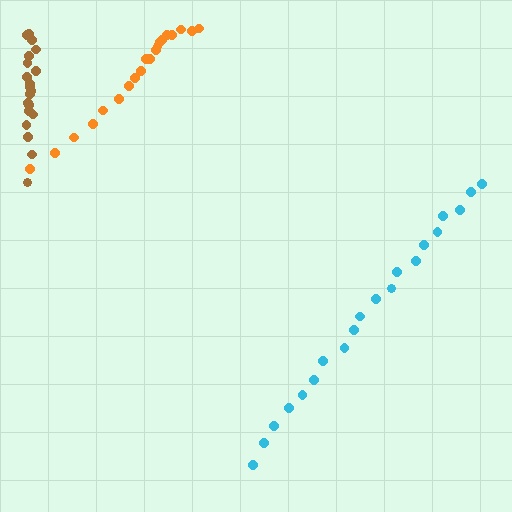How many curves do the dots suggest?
There are 3 distinct paths.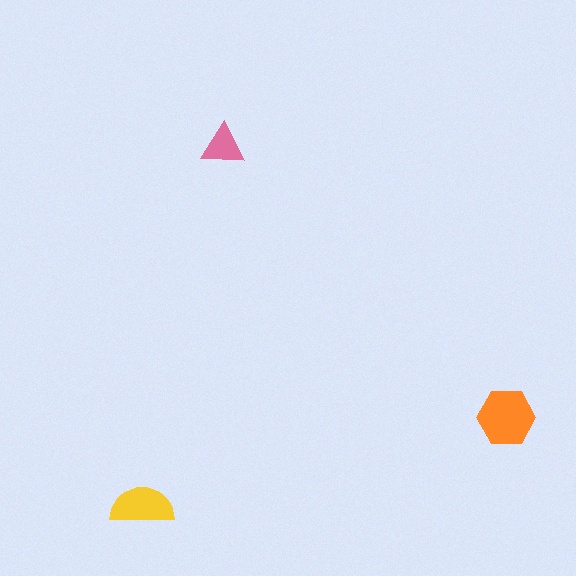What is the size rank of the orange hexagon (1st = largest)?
1st.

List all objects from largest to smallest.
The orange hexagon, the yellow semicircle, the pink triangle.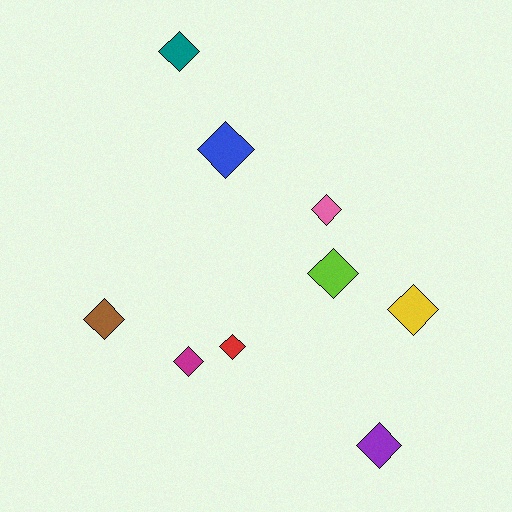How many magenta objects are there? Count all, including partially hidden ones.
There is 1 magenta object.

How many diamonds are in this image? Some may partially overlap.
There are 9 diamonds.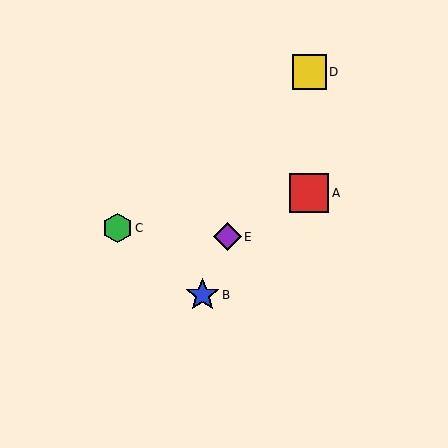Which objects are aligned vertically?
Objects A, D are aligned vertically.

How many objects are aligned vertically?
2 objects (A, D) are aligned vertically.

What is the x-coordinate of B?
Object B is at x≈203.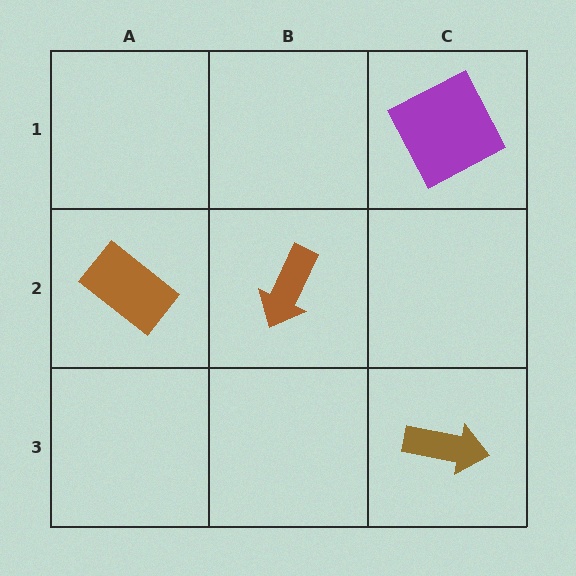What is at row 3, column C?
A brown arrow.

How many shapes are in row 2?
2 shapes.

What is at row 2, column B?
A brown arrow.